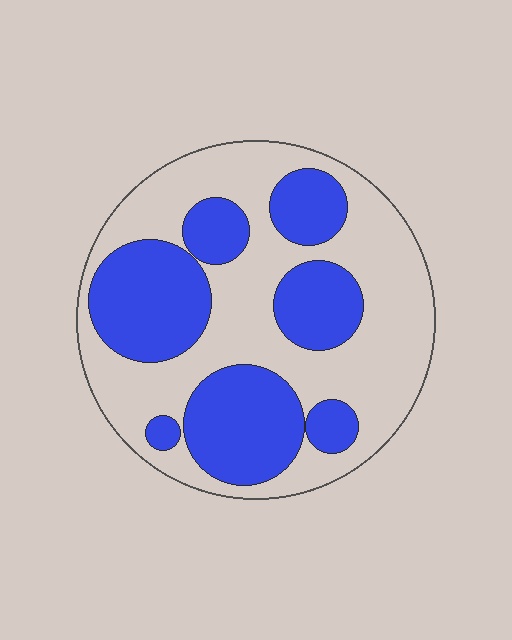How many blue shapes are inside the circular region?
7.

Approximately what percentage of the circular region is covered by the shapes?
Approximately 40%.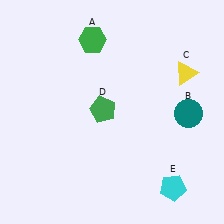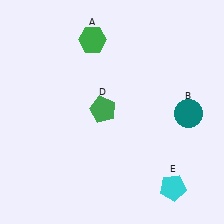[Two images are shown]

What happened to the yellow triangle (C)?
The yellow triangle (C) was removed in Image 2. It was in the top-right area of Image 1.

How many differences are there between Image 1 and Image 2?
There is 1 difference between the two images.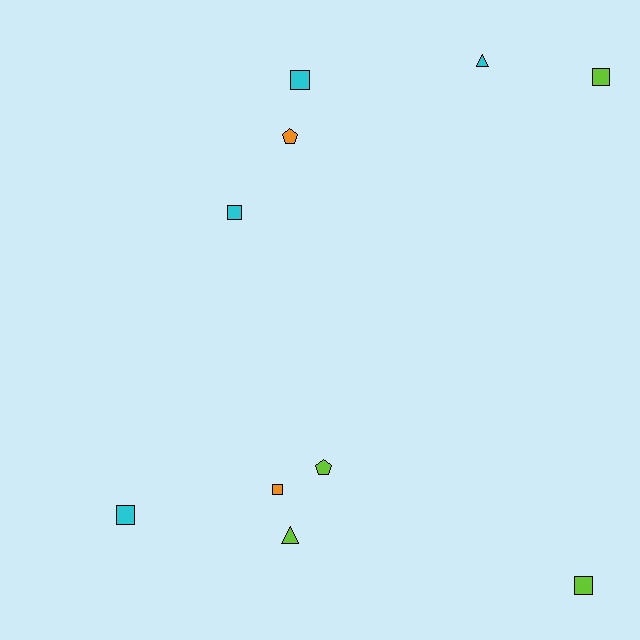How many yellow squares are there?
There are no yellow squares.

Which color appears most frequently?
Cyan, with 4 objects.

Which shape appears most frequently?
Square, with 6 objects.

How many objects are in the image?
There are 10 objects.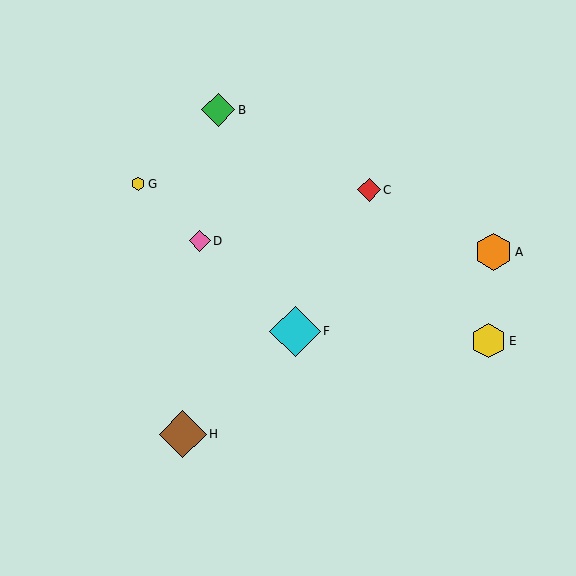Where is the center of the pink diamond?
The center of the pink diamond is at (200, 241).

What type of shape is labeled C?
Shape C is a red diamond.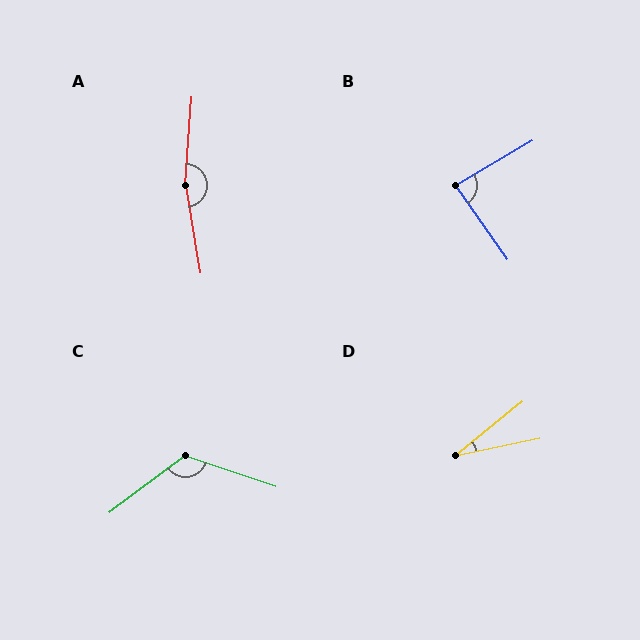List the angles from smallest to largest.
D (27°), B (86°), C (125°), A (166°).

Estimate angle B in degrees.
Approximately 86 degrees.